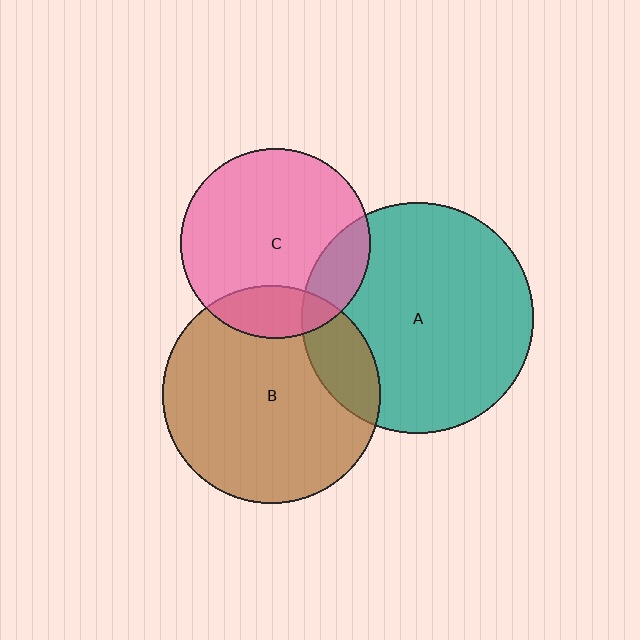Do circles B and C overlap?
Yes.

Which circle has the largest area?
Circle A (teal).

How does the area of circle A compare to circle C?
Approximately 1.5 times.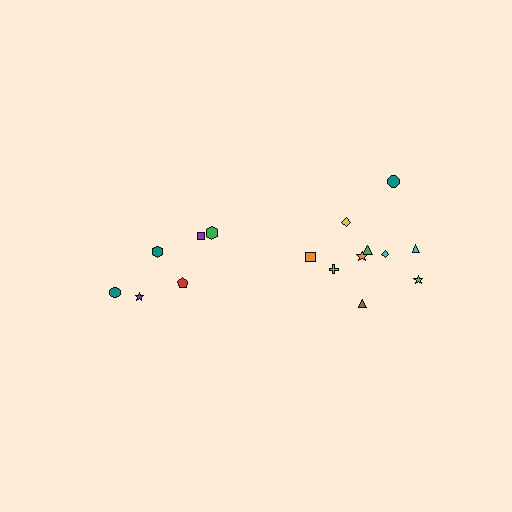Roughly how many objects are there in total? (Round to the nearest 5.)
Roughly 15 objects in total.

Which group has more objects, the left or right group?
The right group.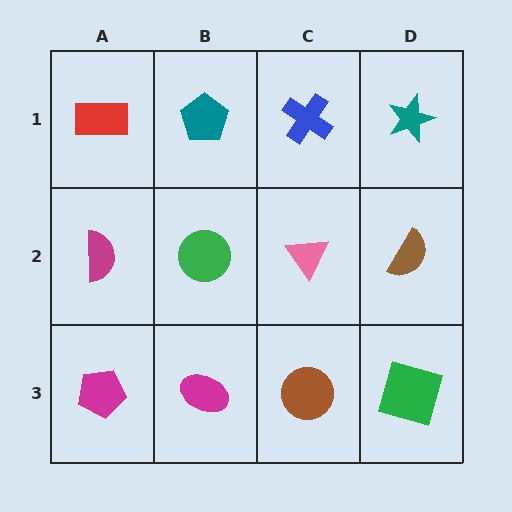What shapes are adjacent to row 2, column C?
A blue cross (row 1, column C), a brown circle (row 3, column C), a green circle (row 2, column B), a brown semicircle (row 2, column D).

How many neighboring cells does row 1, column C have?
3.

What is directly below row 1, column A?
A magenta semicircle.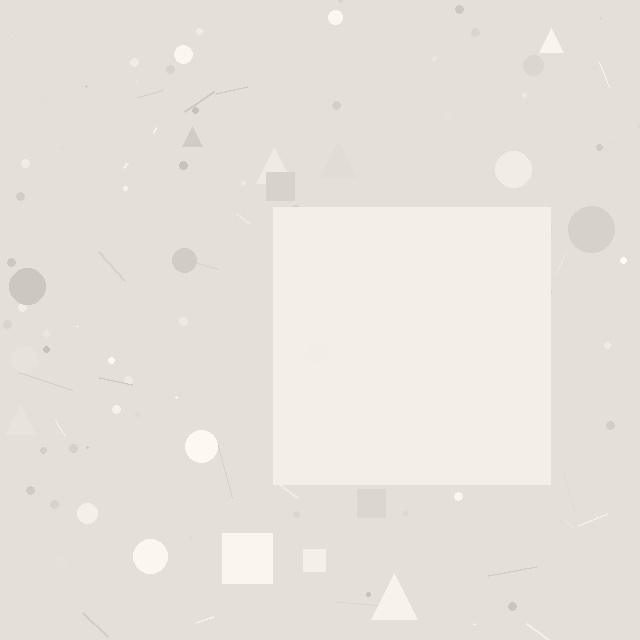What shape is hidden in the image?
A square is hidden in the image.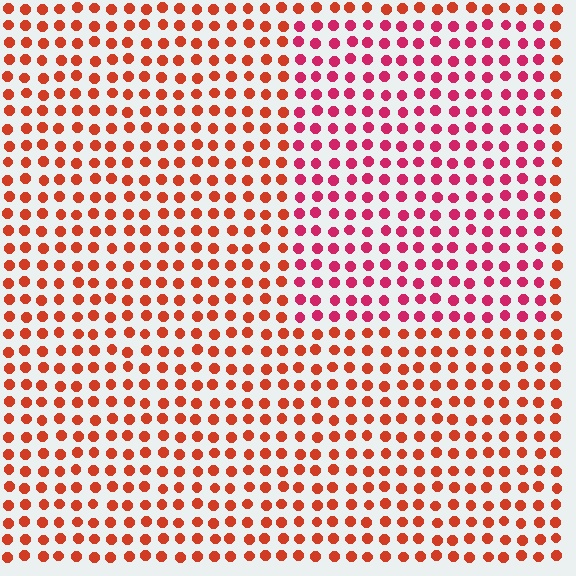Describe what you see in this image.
The image is filled with small red elements in a uniform arrangement. A rectangle-shaped region is visible where the elements are tinted to a slightly different hue, forming a subtle color boundary.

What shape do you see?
I see a rectangle.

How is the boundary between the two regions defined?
The boundary is defined purely by a slight shift in hue (about 33 degrees). Spacing, size, and orientation are identical on both sides.